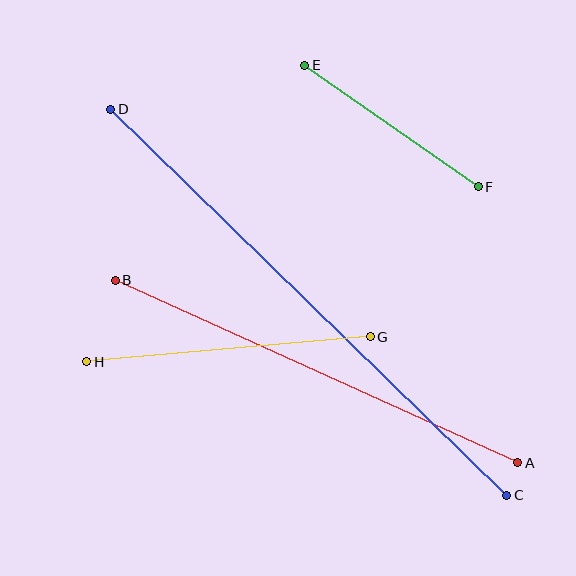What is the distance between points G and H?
The distance is approximately 285 pixels.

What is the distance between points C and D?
The distance is approximately 553 pixels.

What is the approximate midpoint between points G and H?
The midpoint is at approximately (228, 349) pixels.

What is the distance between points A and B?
The distance is approximately 442 pixels.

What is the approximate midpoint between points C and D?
The midpoint is at approximately (309, 302) pixels.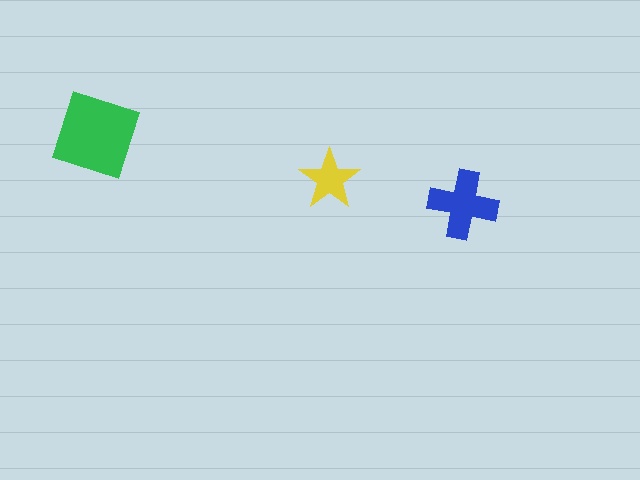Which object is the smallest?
The yellow star.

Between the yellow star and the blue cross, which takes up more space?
The blue cross.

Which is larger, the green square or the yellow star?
The green square.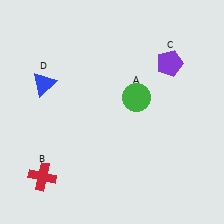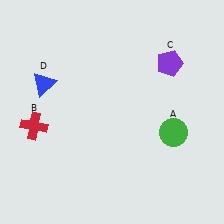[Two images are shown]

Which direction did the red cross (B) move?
The red cross (B) moved up.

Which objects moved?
The objects that moved are: the green circle (A), the red cross (B).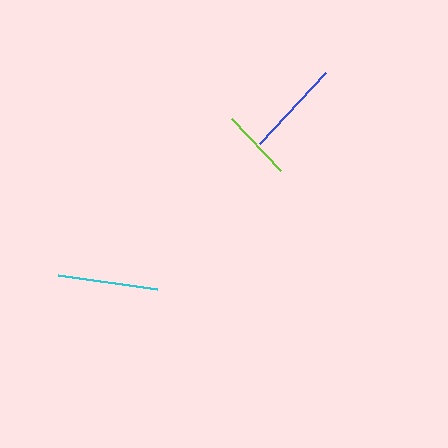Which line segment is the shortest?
The lime line is the shortest at approximately 71 pixels.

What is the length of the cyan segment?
The cyan segment is approximately 101 pixels long.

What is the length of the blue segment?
The blue segment is approximately 97 pixels long.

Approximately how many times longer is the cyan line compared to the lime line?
The cyan line is approximately 1.4 times the length of the lime line.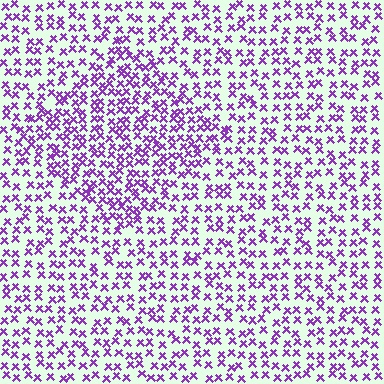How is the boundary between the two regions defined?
The boundary is defined by a change in element density (approximately 1.6x ratio). All elements are the same color, size, and shape.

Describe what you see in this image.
The image contains small purple elements arranged at two different densities. A diamond-shaped region is visible where the elements are more densely packed than the surrounding area.